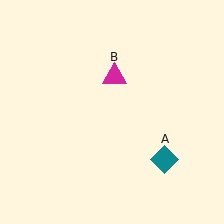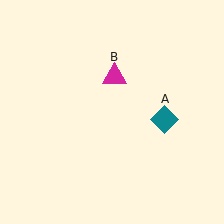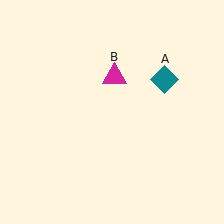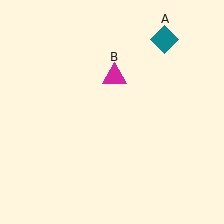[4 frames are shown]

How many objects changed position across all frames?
1 object changed position: teal diamond (object A).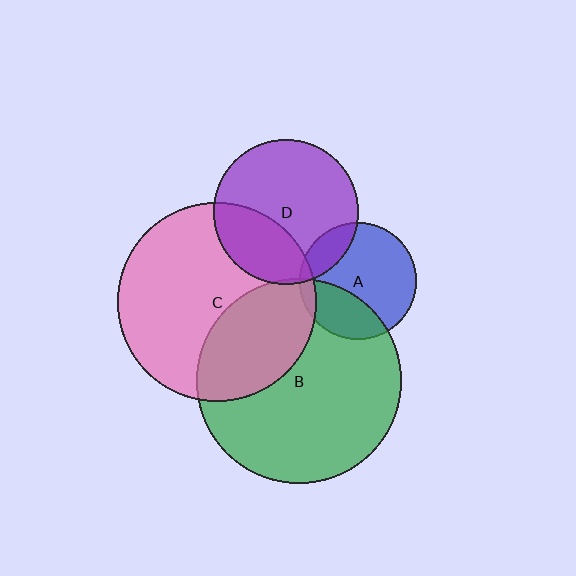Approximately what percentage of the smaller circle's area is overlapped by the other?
Approximately 5%.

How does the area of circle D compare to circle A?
Approximately 1.5 times.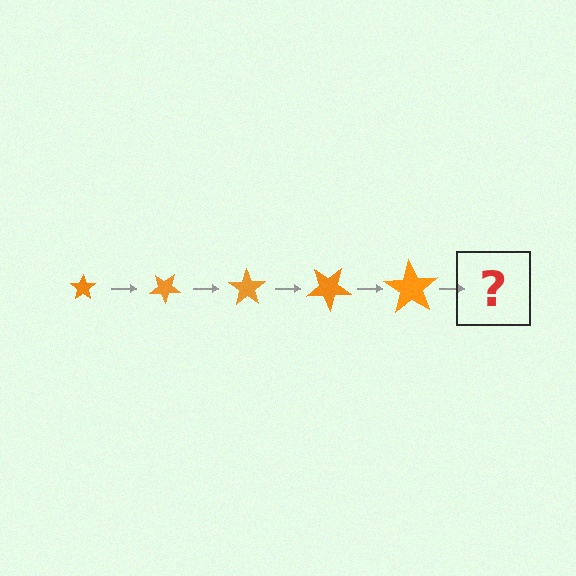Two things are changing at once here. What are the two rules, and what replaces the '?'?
The two rules are that the star grows larger each step and it rotates 35 degrees each step. The '?' should be a star, larger than the previous one and rotated 175 degrees from the start.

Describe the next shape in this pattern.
It should be a star, larger than the previous one and rotated 175 degrees from the start.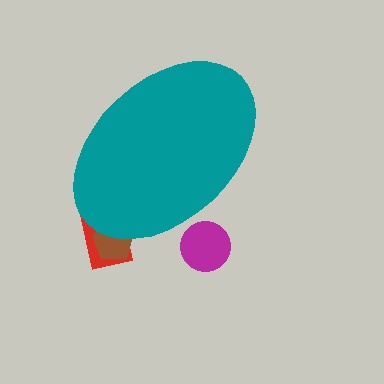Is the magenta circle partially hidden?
Yes, the magenta circle is partially hidden behind the teal ellipse.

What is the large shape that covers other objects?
A teal ellipse.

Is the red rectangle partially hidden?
Yes, the red rectangle is partially hidden behind the teal ellipse.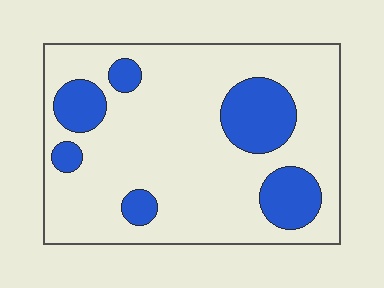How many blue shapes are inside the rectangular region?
6.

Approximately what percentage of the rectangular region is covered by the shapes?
Approximately 20%.